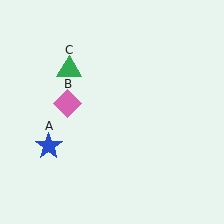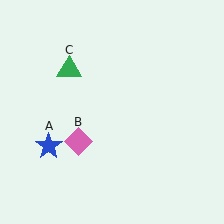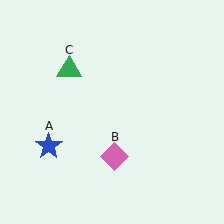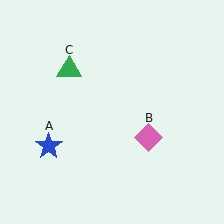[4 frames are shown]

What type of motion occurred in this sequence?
The pink diamond (object B) rotated counterclockwise around the center of the scene.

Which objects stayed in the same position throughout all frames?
Blue star (object A) and green triangle (object C) remained stationary.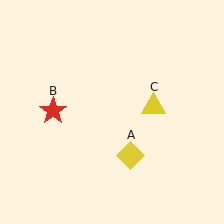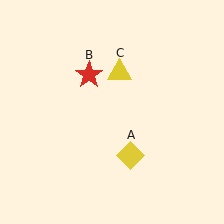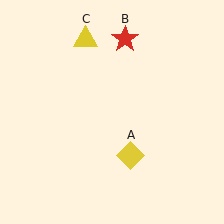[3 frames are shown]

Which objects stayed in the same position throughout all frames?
Yellow diamond (object A) remained stationary.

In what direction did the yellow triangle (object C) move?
The yellow triangle (object C) moved up and to the left.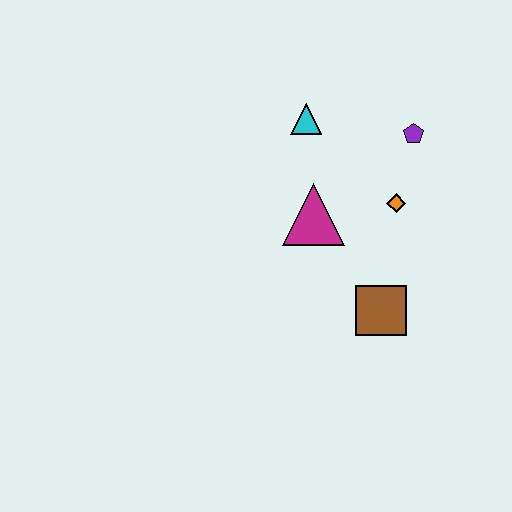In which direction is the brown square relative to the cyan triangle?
The brown square is below the cyan triangle.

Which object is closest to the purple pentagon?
The orange diamond is closest to the purple pentagon.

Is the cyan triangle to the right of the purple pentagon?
No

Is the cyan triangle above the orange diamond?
Yes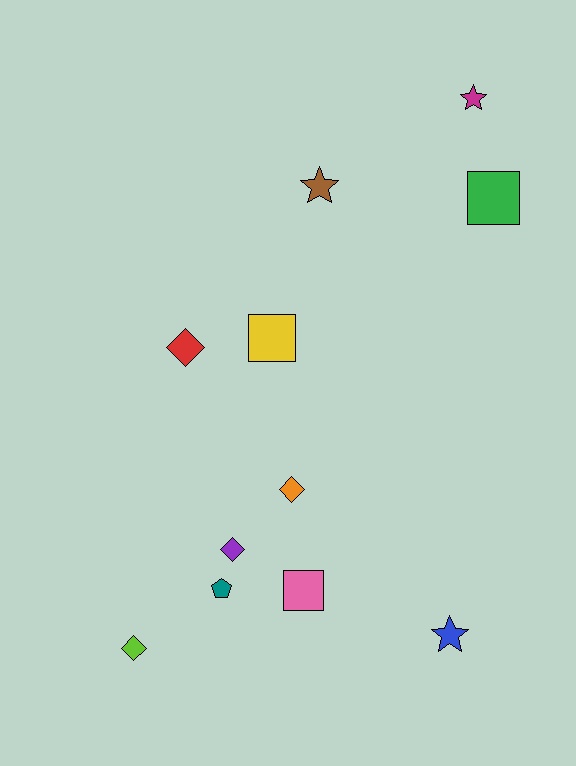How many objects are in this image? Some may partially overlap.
There are 11 objects.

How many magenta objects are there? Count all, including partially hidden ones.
There is 1 magenta object.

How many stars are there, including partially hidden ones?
There are 3 stars.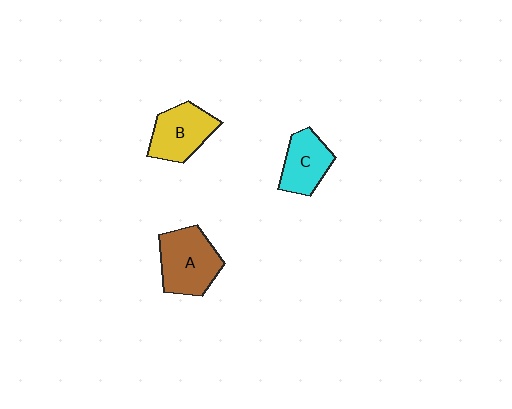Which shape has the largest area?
Shape A (brown).